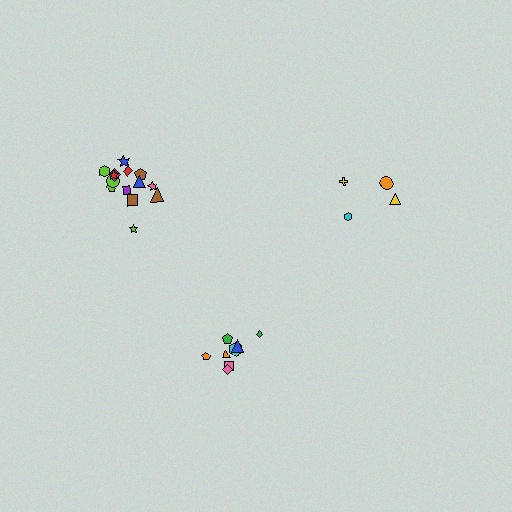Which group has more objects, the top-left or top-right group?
The top-left group.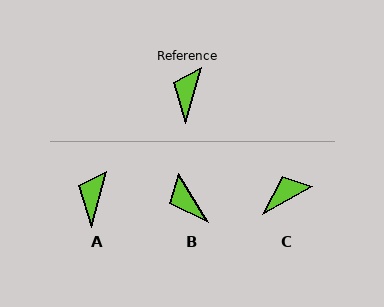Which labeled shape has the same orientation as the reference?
A.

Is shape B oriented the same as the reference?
No, it is off by about 47 degrees.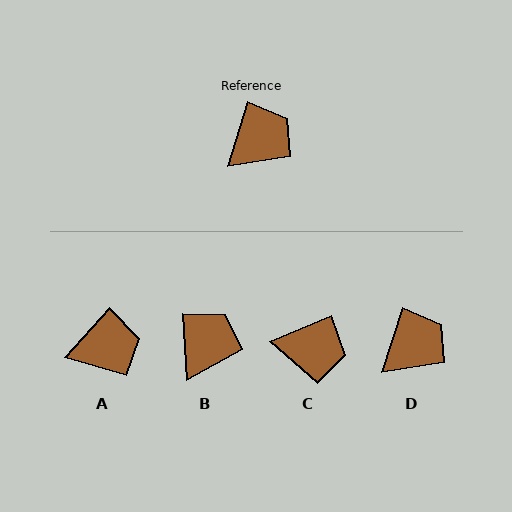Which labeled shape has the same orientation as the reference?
D.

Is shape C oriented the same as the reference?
No, it is off by about 49 degrees.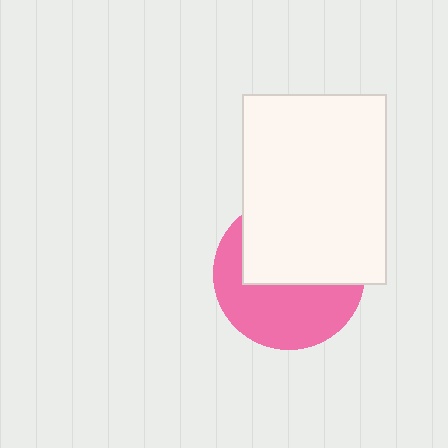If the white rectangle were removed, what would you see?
You would see the complete pink circle.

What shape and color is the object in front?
The object in front is a white rectangle.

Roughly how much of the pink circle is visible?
About half of it is visible (roughly 49%).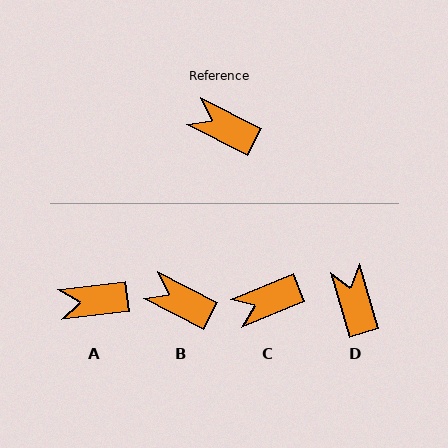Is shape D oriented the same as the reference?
No, it is off by about 46 degrees.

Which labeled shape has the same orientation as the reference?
B.